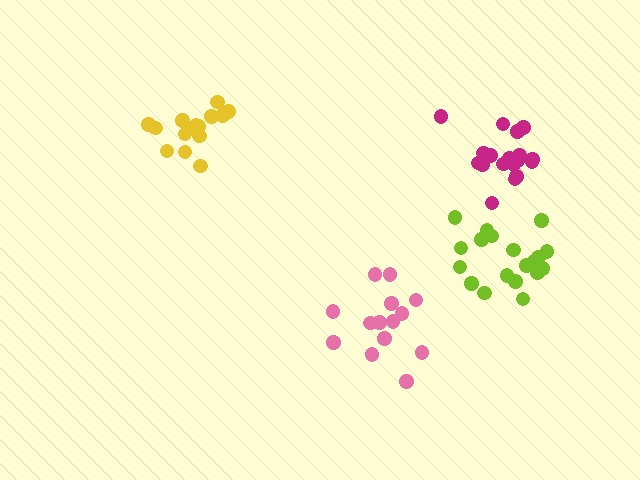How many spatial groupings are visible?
There are 4 spatial groupings.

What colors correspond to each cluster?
The clusters are colored: pink, yellow, magenta, lime.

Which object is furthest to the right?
The magenta cluster is rightmost.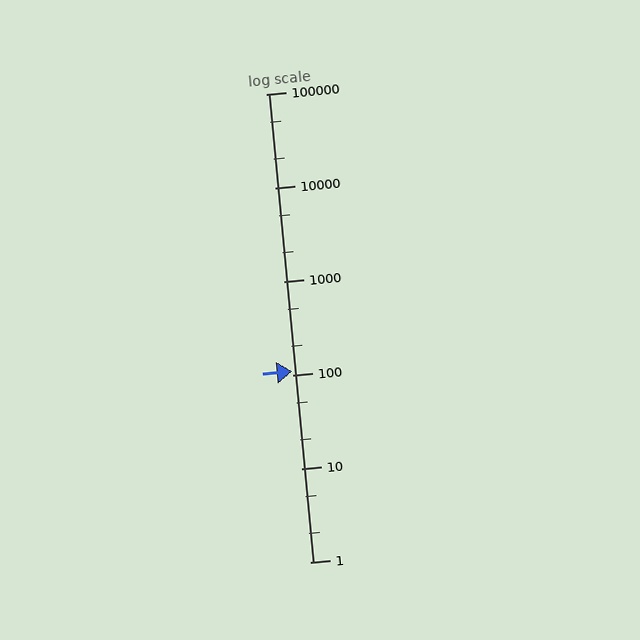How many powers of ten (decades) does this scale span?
The scale spans 5 decades, from 1 to 100000.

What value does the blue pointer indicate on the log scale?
The pointer indicates approximately 110.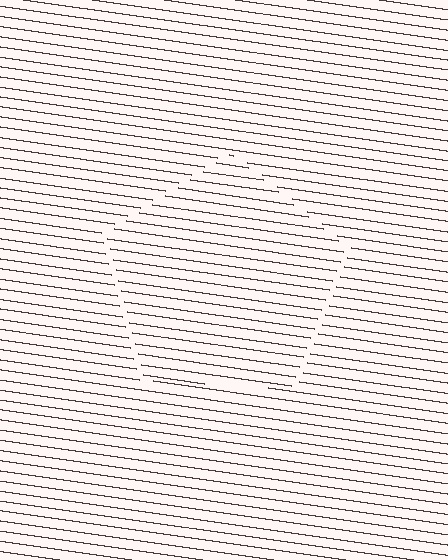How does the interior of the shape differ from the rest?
The interior of the shape contains the same grating, shifted by half a period — the contour is defined by the phase discontinuity where line-ends from the inner and outer gratings abut.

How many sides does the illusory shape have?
5 sides — the line-ends trace a pentagon.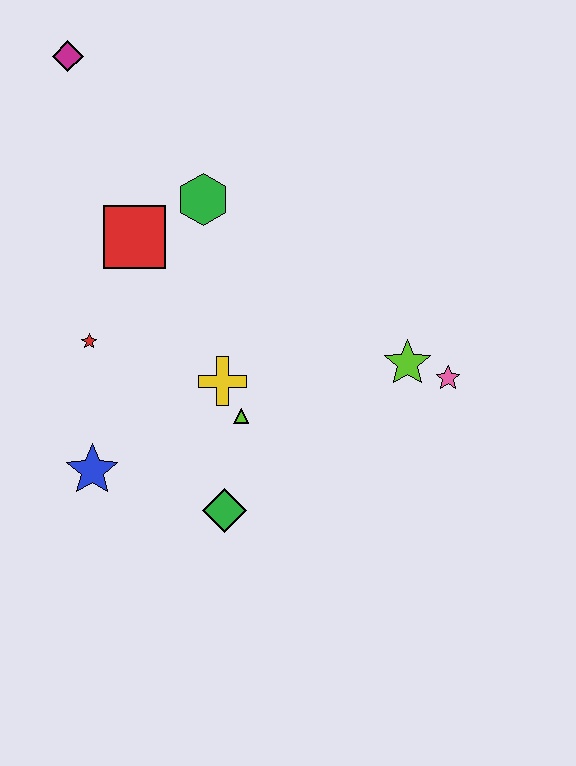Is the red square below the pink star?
No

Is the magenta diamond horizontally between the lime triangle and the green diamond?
No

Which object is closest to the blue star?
The red star is closest to the blue star.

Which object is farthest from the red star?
The pink star is farthest from the red star.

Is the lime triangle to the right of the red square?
Yes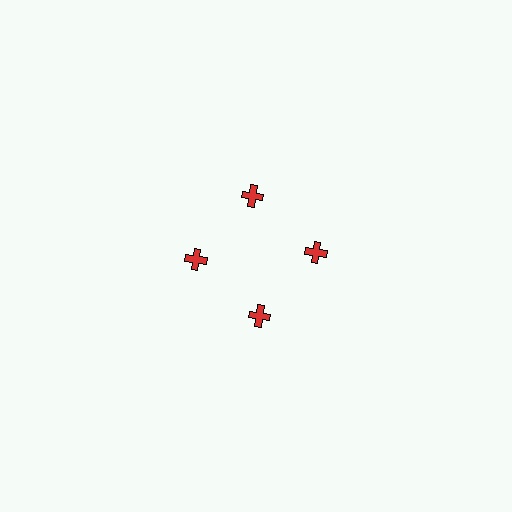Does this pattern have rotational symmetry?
Yes, this pattern has 4-fold rotational symmetry. It looks the same after rotating 90 degrees around the center.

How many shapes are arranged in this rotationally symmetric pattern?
There are 4 shapes, arranged in 4 groups of 1.